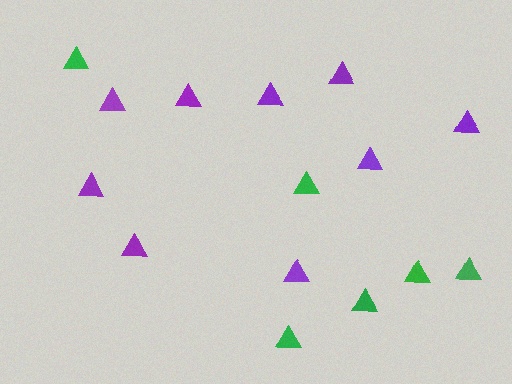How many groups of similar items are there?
There are 2 groups: one group of green triangles (6) and one group of purple triangles (9).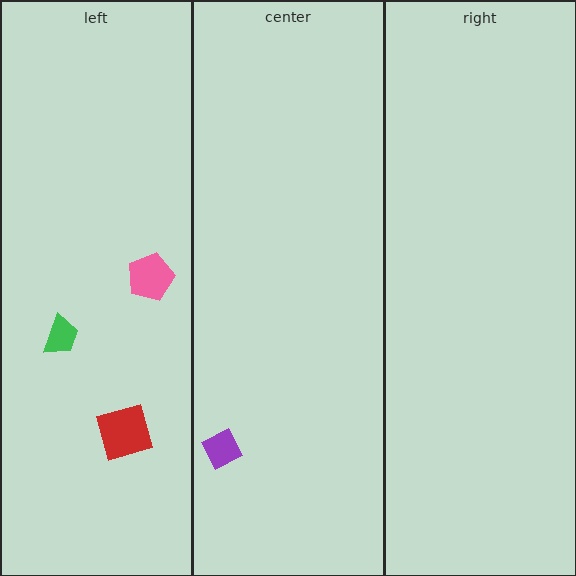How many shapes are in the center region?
1.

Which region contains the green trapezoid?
The left region.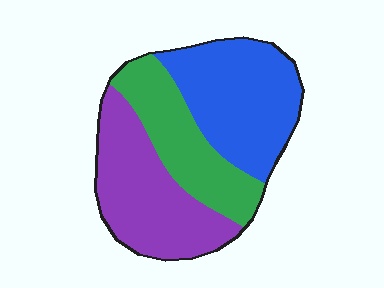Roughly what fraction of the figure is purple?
Purple covers around 35% of the figure.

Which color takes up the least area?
Green, at roughly 25%.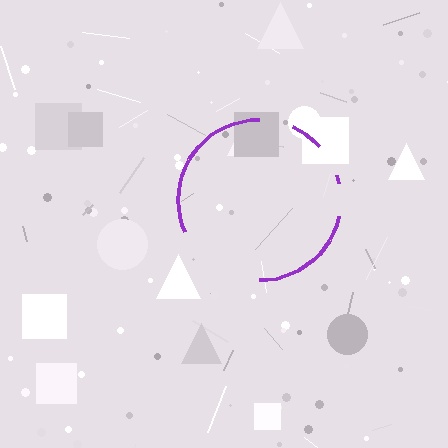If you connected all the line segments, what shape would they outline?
They would outline a circle.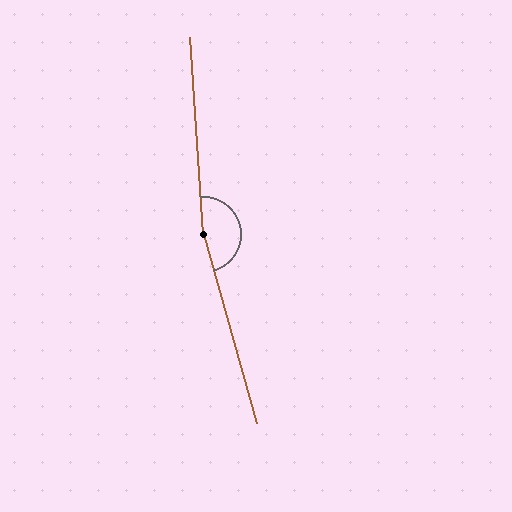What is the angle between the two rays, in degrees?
Approximately 168 degrees.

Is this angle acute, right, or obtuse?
It is obtuse.